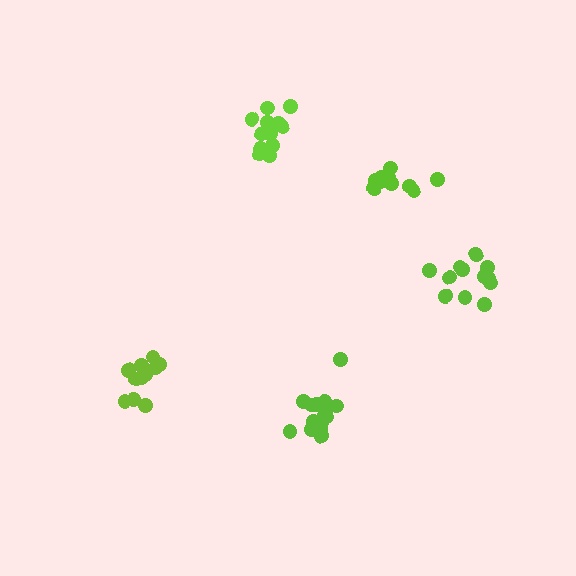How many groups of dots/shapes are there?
There are 5 groups.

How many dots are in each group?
Group 1: 12 dots, Group 2: 12 dots, Group 3: 12 dots, Group 4: 13 dots, Group 5: 15 dots (64 total).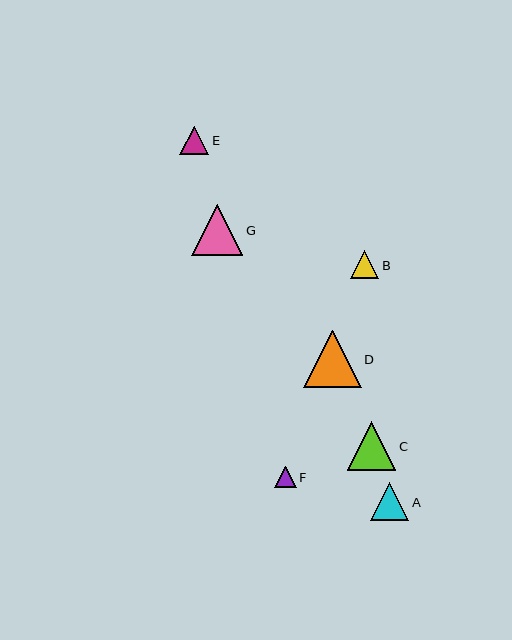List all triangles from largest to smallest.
From largest to smallest: D, G, C, A, E, B, F.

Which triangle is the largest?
Triangle D is the largest with a size of approximately 57 pixels.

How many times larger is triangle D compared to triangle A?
Triangle D is approximately 1.5 times the size of triangle A.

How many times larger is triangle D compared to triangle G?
Triangle D is approximately 1.1 times the size of triangle G.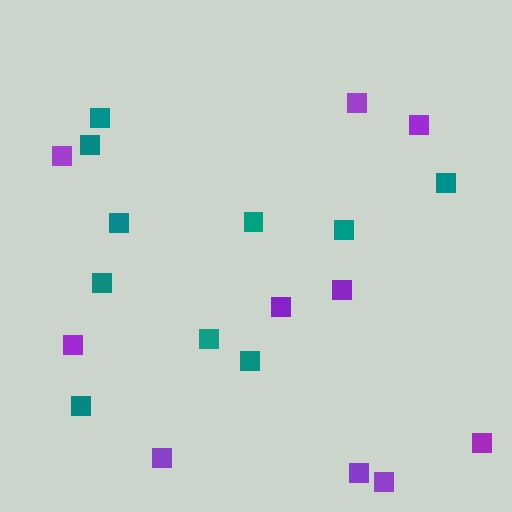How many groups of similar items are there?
There are 2 groups: one group of purple squares (10) and one group of teal squares (10).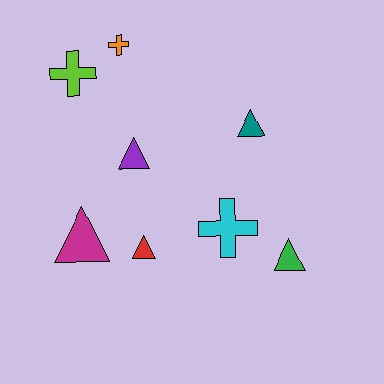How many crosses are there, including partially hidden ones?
There are 3 crosses.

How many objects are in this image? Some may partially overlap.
There are 8 objects.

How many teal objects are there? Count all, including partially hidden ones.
There is 1 teal object.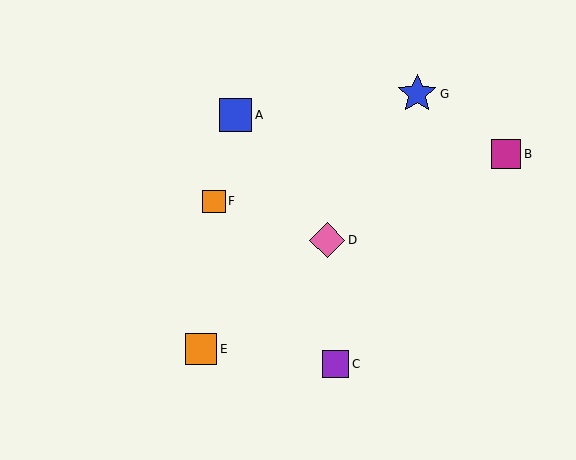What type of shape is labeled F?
Shape F is an orange square.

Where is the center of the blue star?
The center of the blue star is at (417, 94).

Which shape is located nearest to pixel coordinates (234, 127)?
The blue square (labeled A) at (235, 115) is nearest to that location.